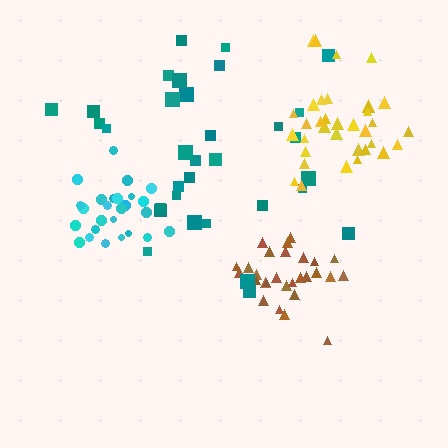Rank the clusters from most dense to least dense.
cyan, brown, yellow, teal.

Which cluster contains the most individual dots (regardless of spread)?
Yellow (35).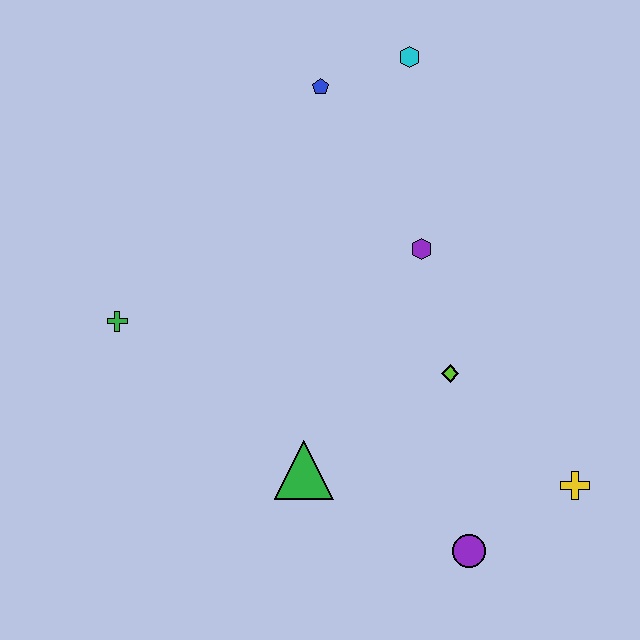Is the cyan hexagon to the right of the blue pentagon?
Yes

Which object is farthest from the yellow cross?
The green cross is farthest from the yellow cross.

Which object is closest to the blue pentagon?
The cyan hexagon is closest to the blue pentagon.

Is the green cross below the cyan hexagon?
Yes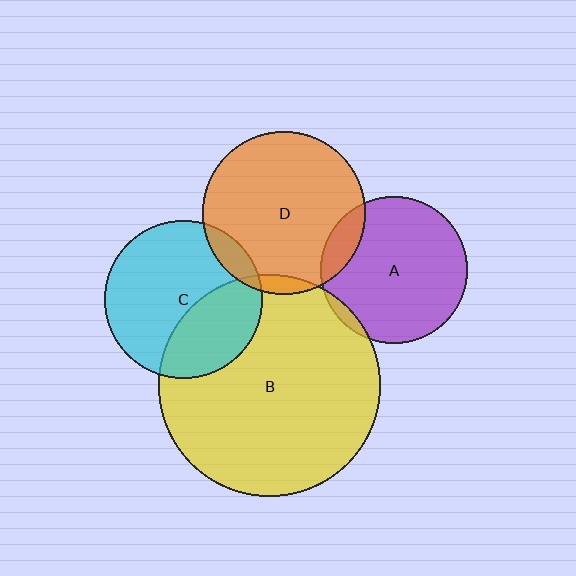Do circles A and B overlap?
Yes.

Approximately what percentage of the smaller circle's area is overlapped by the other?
Approximately 5%.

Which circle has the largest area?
Circle B (yellow).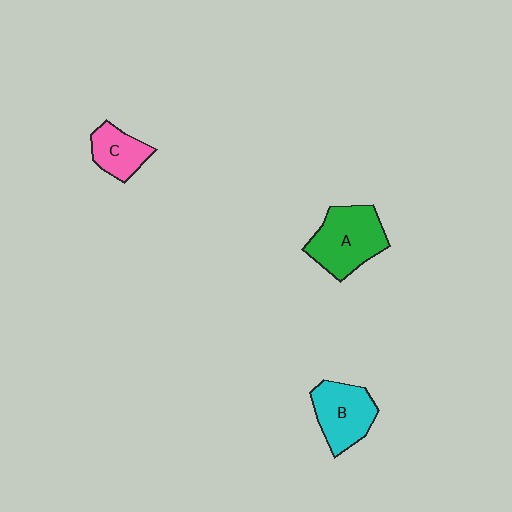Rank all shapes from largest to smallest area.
From largest to smallest: A (green), B (cyan), C (pink).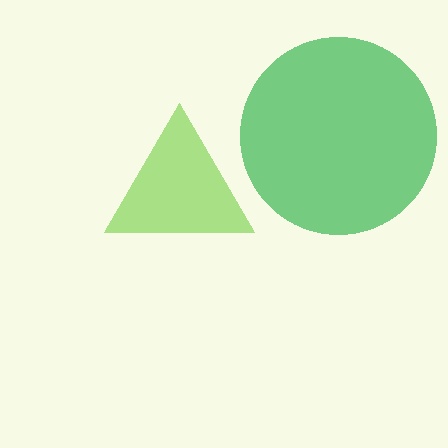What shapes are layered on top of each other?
The layered shapes are: a green circle, a lime triangle.